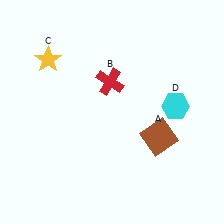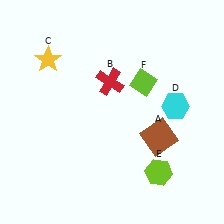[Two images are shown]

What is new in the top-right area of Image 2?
A lime diamond (F) was added in the top-right area of Image 2.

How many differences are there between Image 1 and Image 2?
There are 2 differences between the two images.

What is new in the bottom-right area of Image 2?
A lime hexagon (E) was added in the bottom-right area of Image 2.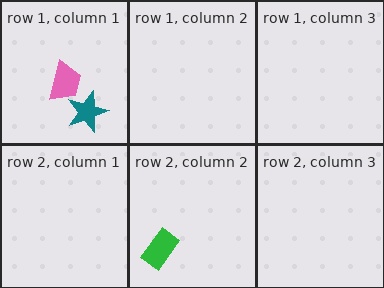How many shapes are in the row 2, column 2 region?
1.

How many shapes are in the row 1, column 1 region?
2.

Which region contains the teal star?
The row 1, column 1 region.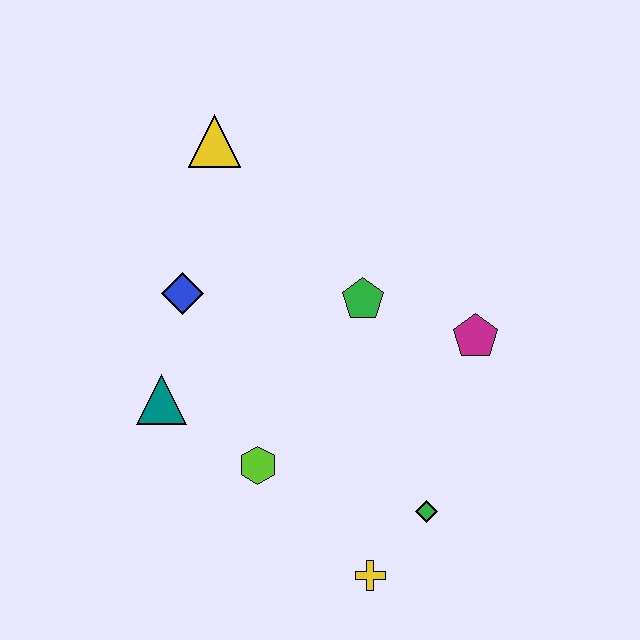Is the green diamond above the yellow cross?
Yes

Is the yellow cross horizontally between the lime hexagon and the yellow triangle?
No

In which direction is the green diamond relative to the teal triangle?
The green diamond is to the right of the teal triangle.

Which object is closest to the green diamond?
The yellow cross is closest to the green diamond.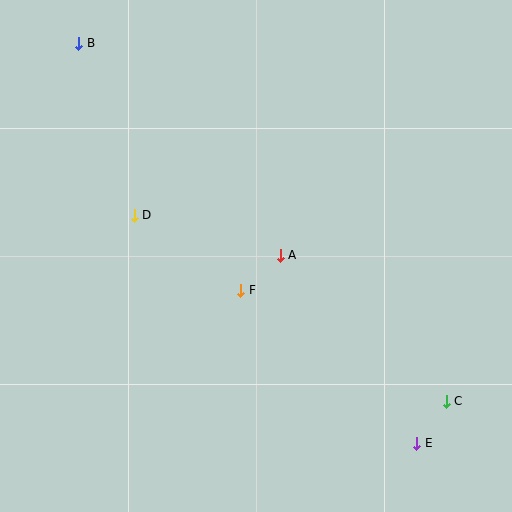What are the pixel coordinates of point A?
Point A is at (280, 255).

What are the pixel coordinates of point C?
Point C is at (446, 401).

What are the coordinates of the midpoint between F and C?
The midpoint between F and C is at (343, 346).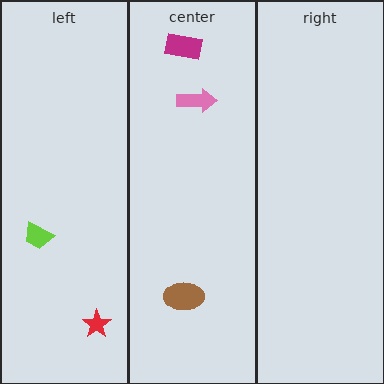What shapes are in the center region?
The pink arrow, the magenta rectangle, the brown ellipse.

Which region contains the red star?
The left region.